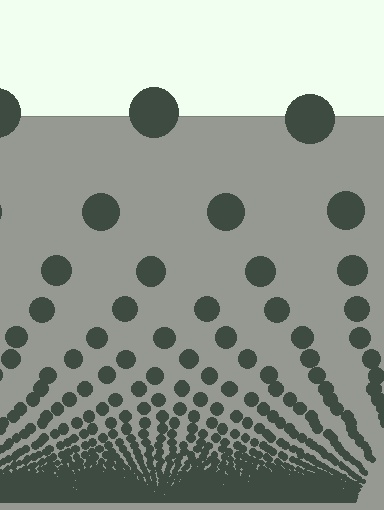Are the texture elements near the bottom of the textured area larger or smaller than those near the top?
Smaller. The gradient is inverted — elements near the bottom are smaller and denser.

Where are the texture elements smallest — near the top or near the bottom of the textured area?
Near the bottom.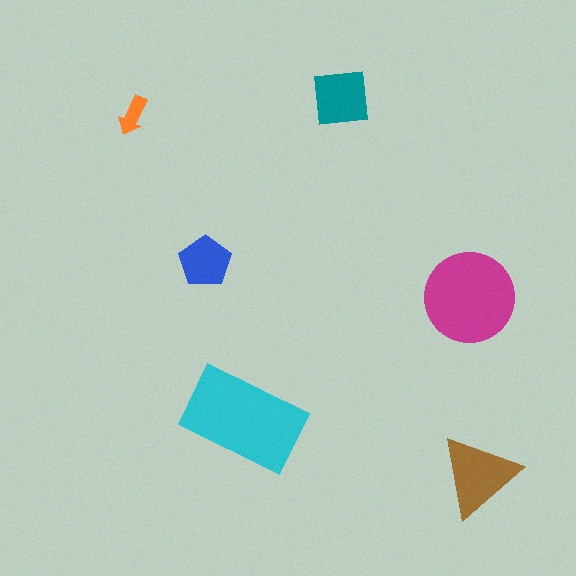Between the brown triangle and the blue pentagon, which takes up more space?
The brown triangle.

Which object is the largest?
The cyan rectangle.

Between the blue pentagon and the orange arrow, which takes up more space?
The blue pentagon.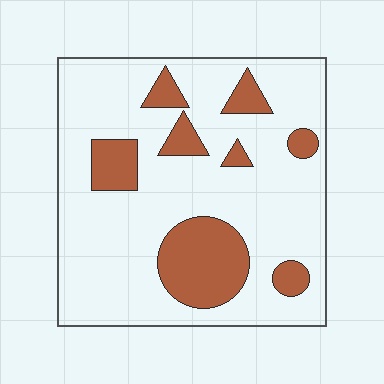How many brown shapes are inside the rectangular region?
8.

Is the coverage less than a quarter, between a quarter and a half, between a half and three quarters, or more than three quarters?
Less than a quarter.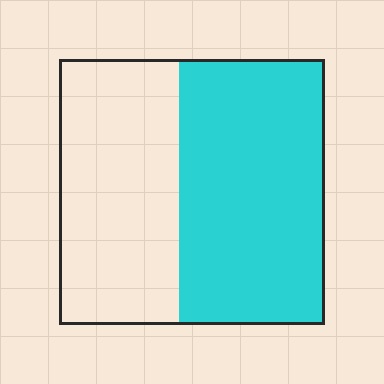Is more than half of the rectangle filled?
Yes.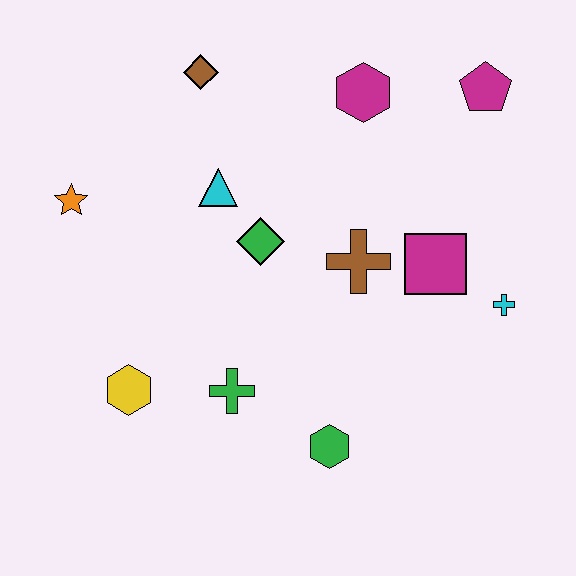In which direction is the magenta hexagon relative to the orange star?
The magenta hexagon is to the right of the orange star.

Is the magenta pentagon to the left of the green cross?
No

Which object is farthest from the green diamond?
The magenta pentagon is farthest from the green diamond.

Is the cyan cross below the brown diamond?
Yes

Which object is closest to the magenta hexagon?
The magenta pentagon is closest to the magenta hexagon.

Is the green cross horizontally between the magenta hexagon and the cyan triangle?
Yes